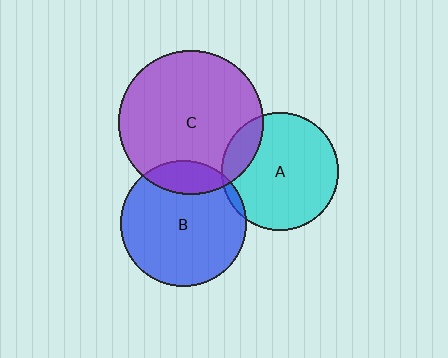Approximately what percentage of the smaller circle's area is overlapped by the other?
Approximately 15%.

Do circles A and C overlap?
Yes.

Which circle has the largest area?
Circle C (purple).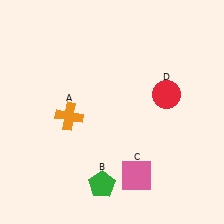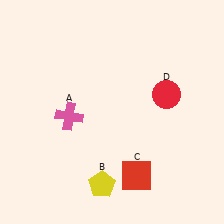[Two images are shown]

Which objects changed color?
A changed from orange to pink. B changed from green to yellow. C changed from pink to red.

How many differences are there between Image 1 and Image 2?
There are 3 differences between the two images.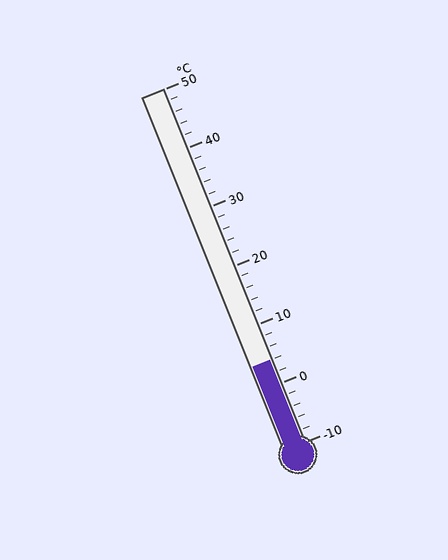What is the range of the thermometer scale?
The thermometer scale ranges from -10°C to 50°C.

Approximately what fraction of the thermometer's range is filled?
The thermometer is filled to approximately 25% of its range.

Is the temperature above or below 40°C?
The temperature is below 40°C.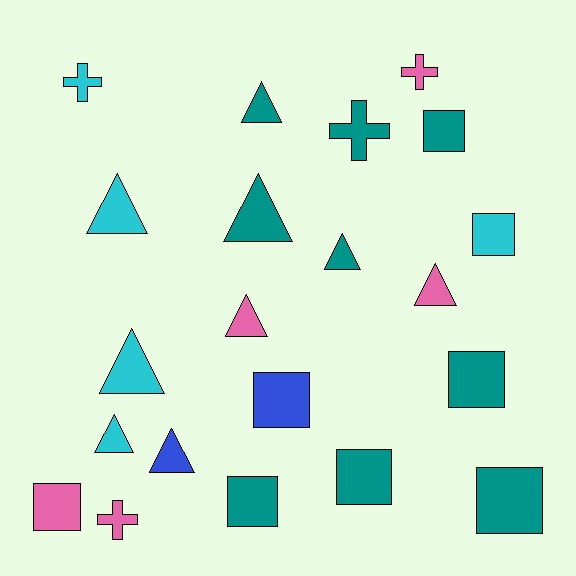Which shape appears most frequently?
Triangle, with 9 objects.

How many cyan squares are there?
There is 1 cyan square.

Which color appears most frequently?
Teal, with 9 objects.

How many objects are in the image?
There are 21 objects.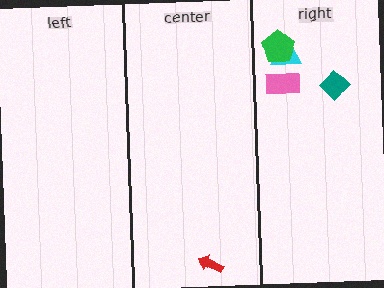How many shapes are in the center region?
1.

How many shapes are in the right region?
4.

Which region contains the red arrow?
The center region.